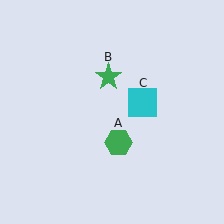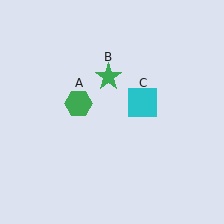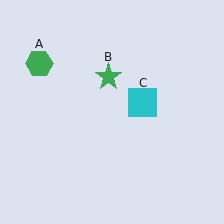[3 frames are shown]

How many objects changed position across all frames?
1 object changed position: green hexagon (object A).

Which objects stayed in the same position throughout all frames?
Green star (object B) and cyan square (object C) remained stationary.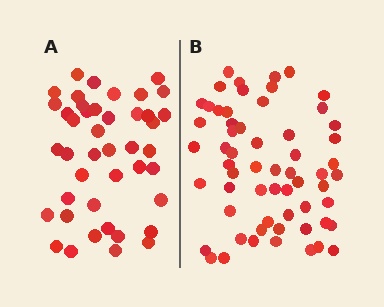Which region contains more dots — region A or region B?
Region B (the right region) has more dots.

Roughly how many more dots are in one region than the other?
Region B has approximately 15 more dots than region A.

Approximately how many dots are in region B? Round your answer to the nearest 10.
About 60 dots.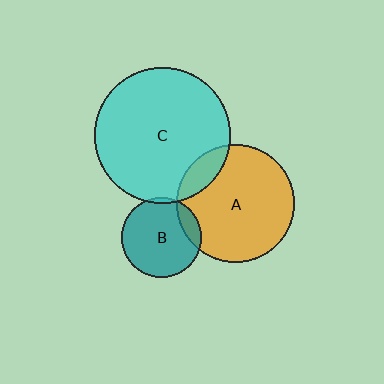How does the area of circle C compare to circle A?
Approximately 1.3 times.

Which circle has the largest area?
Circle C (cyan).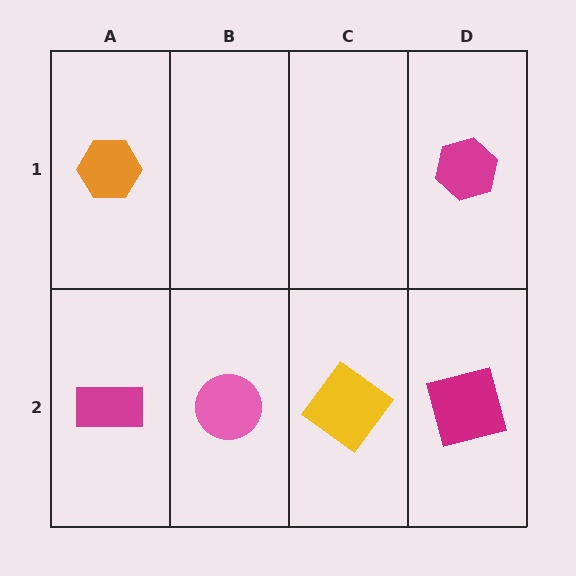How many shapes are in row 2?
4 shapes.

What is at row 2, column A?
A magenta rectangle.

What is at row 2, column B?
A pink circle.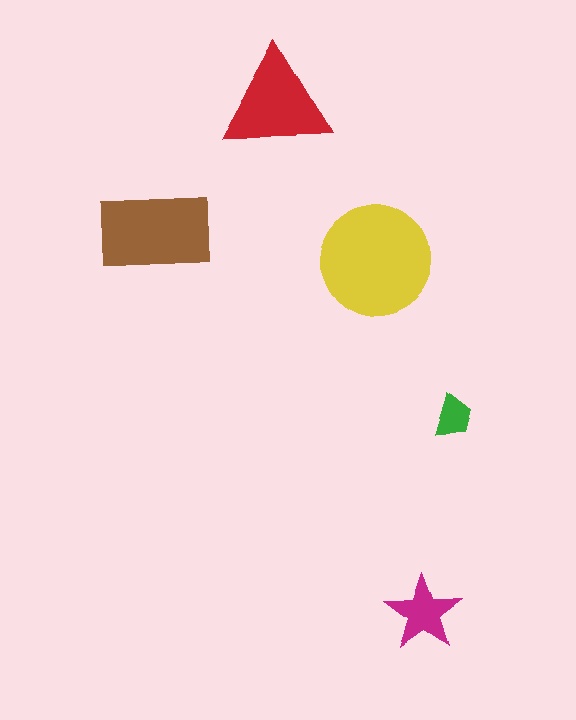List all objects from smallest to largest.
The green trapezoid, the magenta star, the red triangle, the brown rectangle, the yellow circle.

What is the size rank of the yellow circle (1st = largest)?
1st.